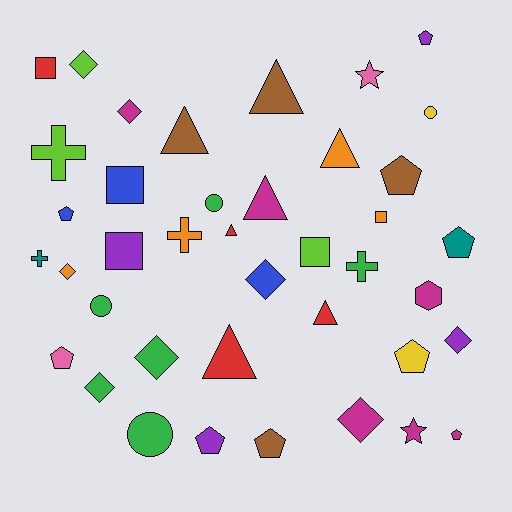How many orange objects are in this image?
There are 4 orange objects.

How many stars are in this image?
There are 2 stars.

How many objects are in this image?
There are 40 objects.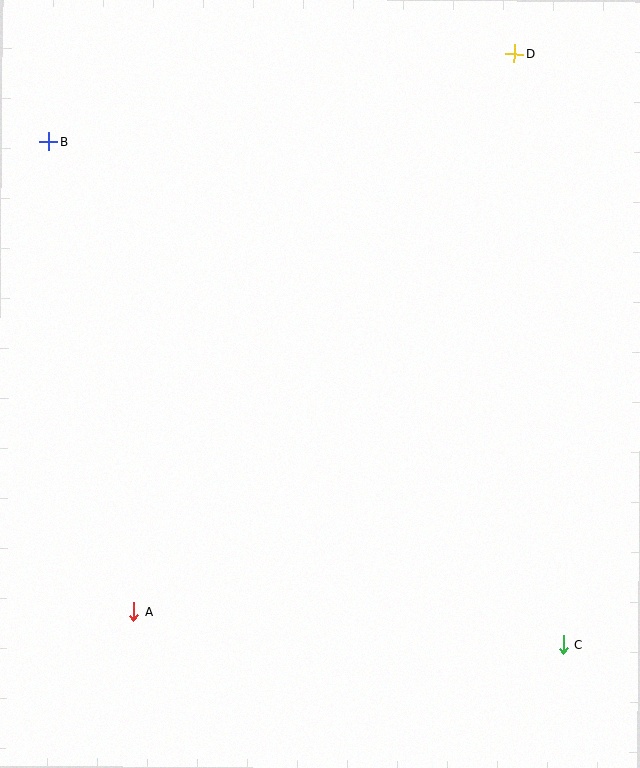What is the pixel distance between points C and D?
The distance between C and D is 593 pixels.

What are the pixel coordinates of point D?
Point D is at (514, 54).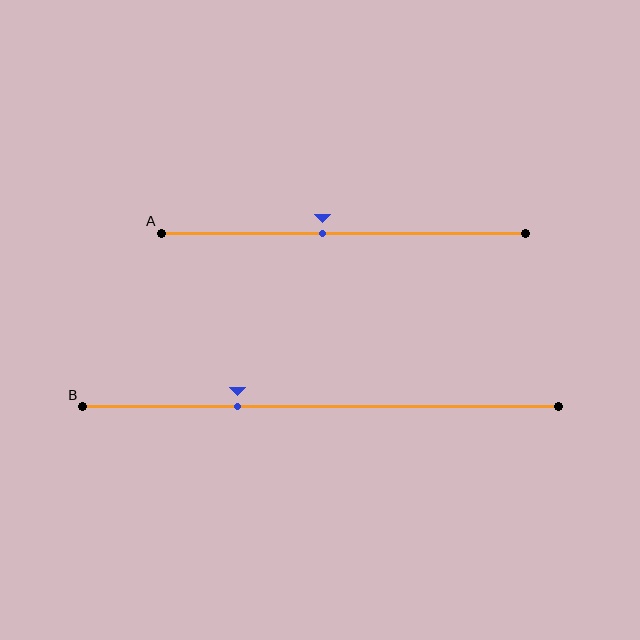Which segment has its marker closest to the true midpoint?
Segment A has its marker closest to the true midpoint.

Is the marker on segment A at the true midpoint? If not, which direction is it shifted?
No, the marker on segment A is shifted to the left by about 6% of the segment length.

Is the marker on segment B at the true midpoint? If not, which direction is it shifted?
No, the marker on segment B is shifted to the left by about 18% of the segment length.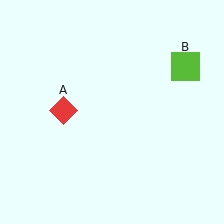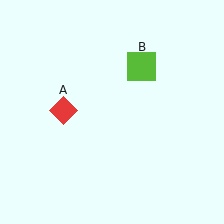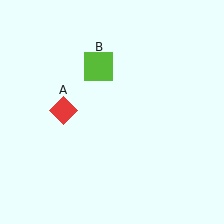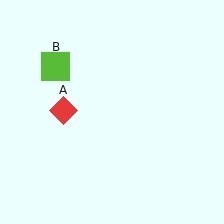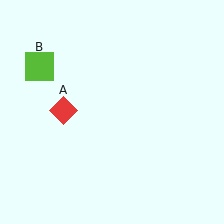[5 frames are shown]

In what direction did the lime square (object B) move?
The lime square (object B) moved left.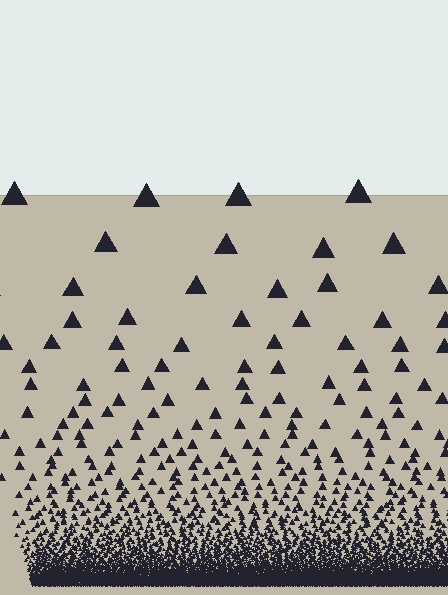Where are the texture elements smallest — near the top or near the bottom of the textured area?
Near the bottom.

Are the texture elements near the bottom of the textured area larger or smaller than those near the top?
Smaller. The gradient is inverted — elements near the bottom are smaller and denser.